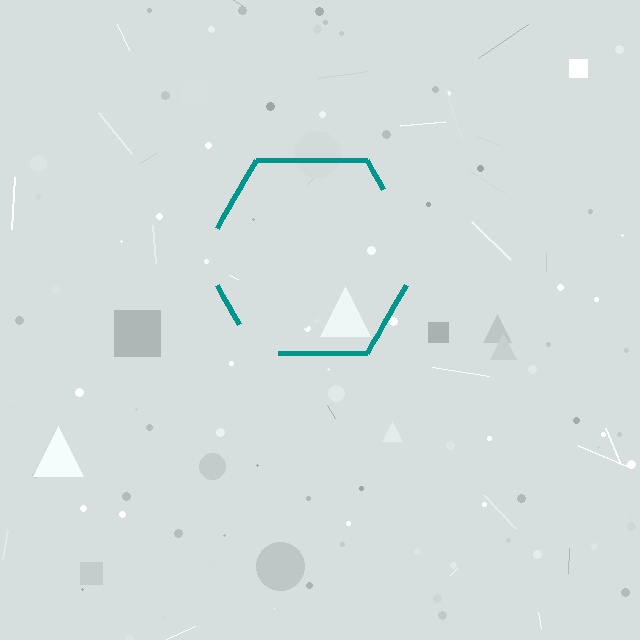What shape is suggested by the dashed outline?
The dashed outline suggests a hexagon.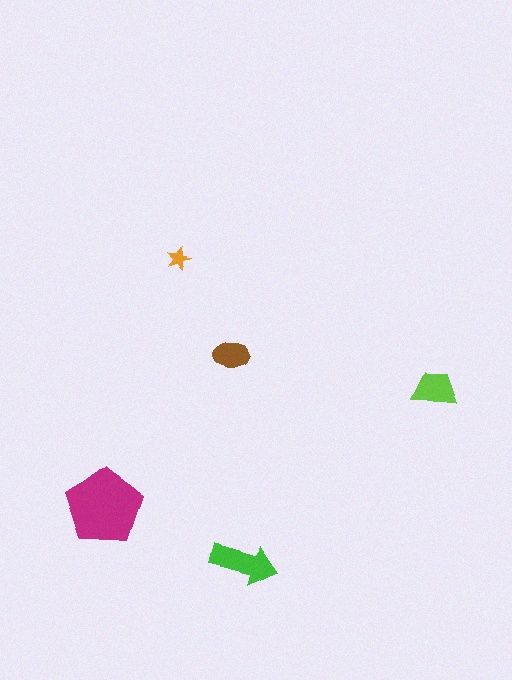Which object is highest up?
The orange star is topmost.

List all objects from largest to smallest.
The magenta pentagon, the green arrow, the lime trapezoid, the brown ellipse, the orange star.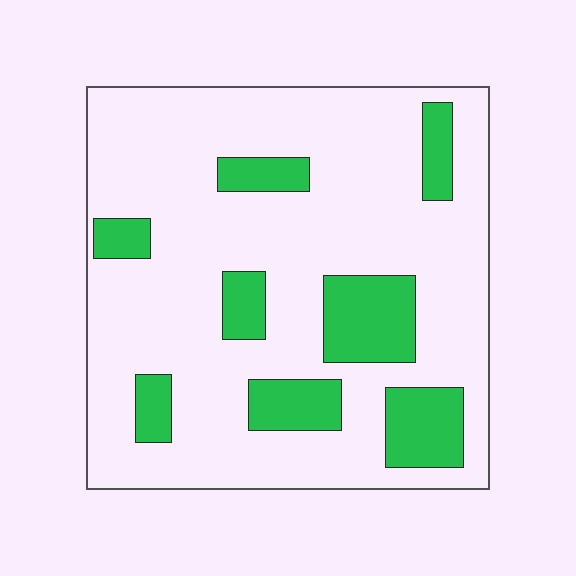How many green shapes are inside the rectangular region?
8.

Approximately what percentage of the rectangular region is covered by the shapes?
Approximately 20%.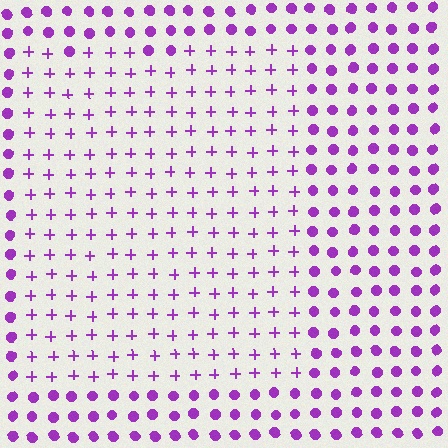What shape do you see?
I see a rectangle.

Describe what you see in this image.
The image is filled with small purple elements arranged in a uniform grid. A rectangle-shaped region contains plus signs, while the surrounding area contains circles. The boundary is defined purely by the change in element shape.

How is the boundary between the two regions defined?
The boundary is defined by a change in element shape: plus signs inside vs. circles outside. All elements share the same color and spacing.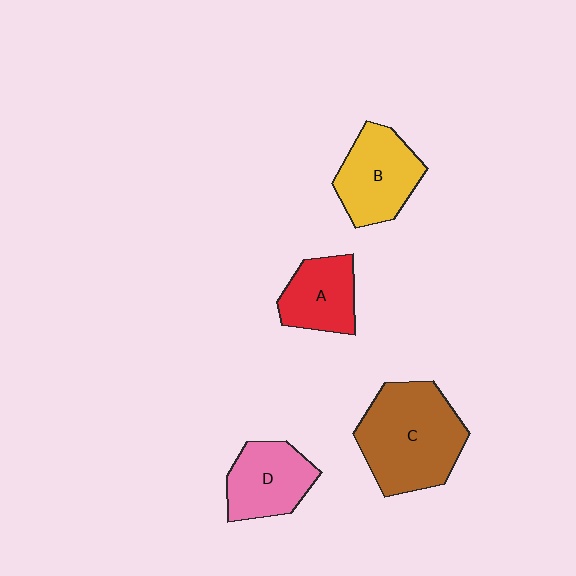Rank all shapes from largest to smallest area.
From largest to smallest: C (brown), B (yellow), D (pink), A (red).